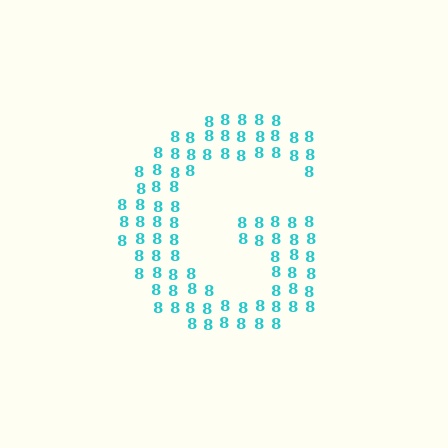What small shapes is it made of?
It is made of small digit 8's.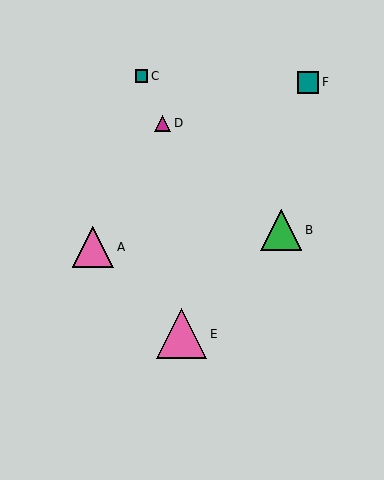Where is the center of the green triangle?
The center of the green triangle is at (281, 230).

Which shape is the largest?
The pink triangle (labeled E) is the largest.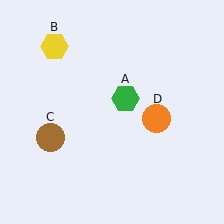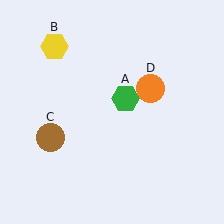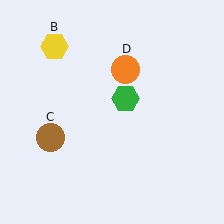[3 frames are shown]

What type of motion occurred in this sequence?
The orange circle (object D) rotated counterclockwise around the center of the scene.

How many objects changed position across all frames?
1 object changed position: orange circle (object D).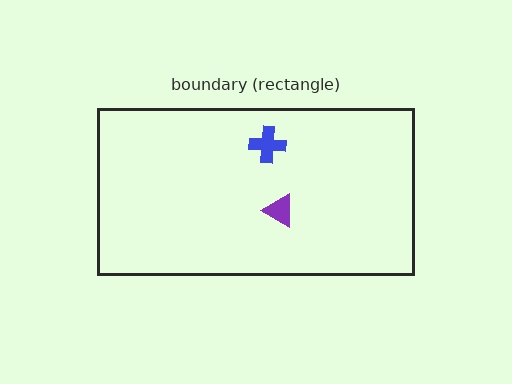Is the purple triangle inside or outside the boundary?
Inside.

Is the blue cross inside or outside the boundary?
Inside.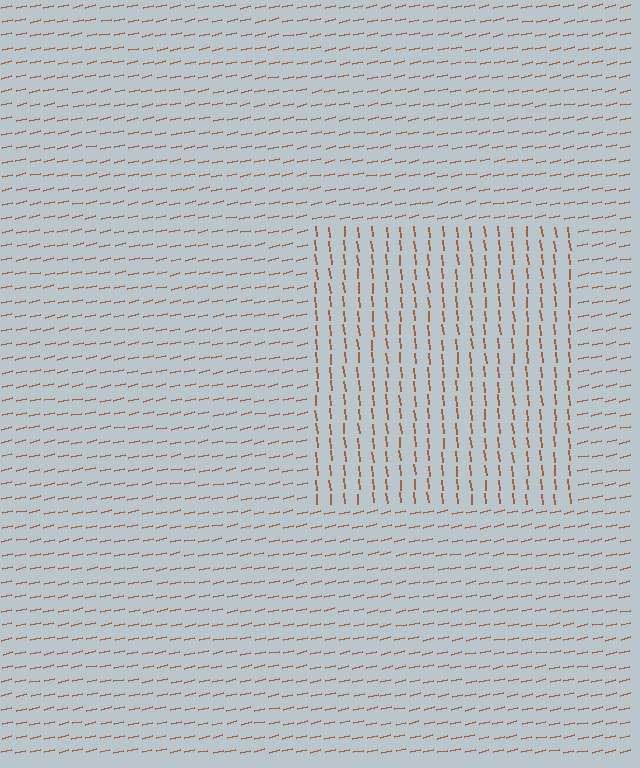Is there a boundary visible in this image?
Yes, there is a texture boundary formed by a change in line orientation.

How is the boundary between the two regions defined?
The boundary is defined purely by a change in line orientation (approximately 83 degrees difference). All lines are the same color and thickness.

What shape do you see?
I see a rectangle.